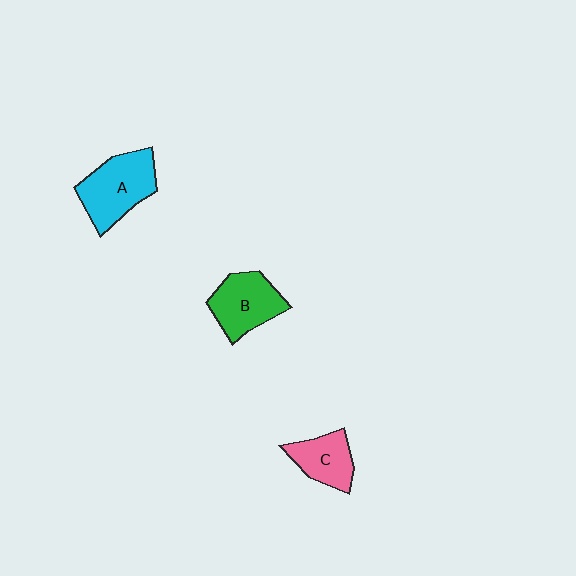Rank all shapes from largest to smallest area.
From largest to smallest: A (cyan), B (green), C (pink).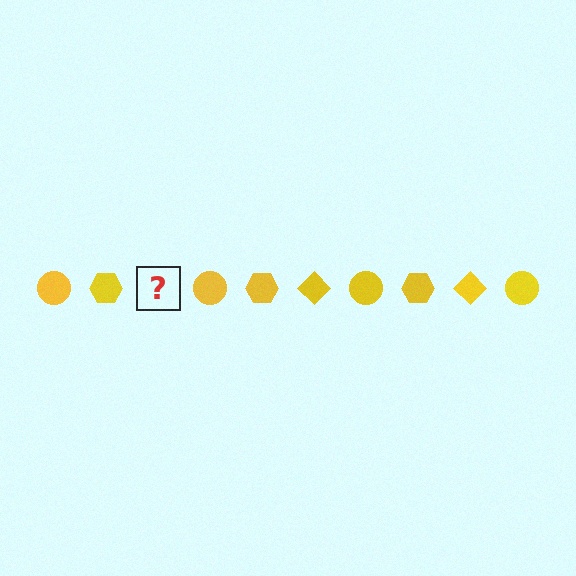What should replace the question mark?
The question mark should be replaced with a yellow diamond.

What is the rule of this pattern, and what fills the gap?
The rule is that the pattern cycles through circle, hexagon, diamond shapes in yellow. The gap should be filled with a yellow diamond.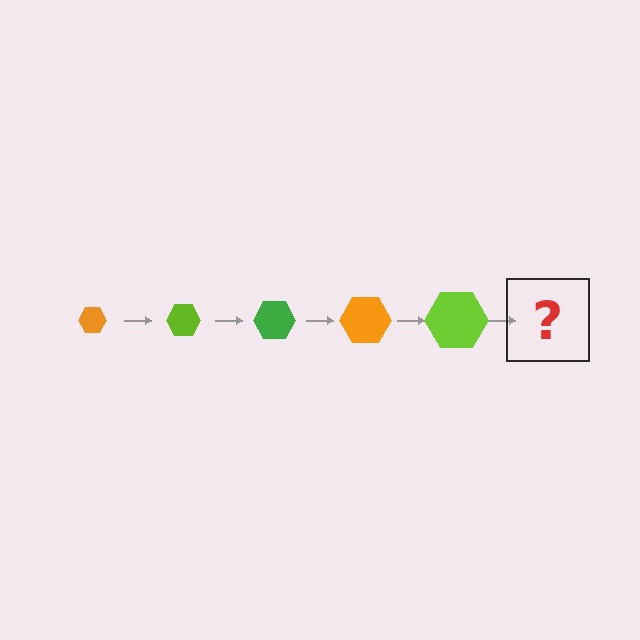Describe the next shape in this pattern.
It should be a green hexagon, larger than the previous one.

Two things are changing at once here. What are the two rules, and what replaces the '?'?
The two rules are that the hexagon grows larger each step and the color cycles through orange, lime, and green. The '?' should be a green hexagon, larger than the previous one.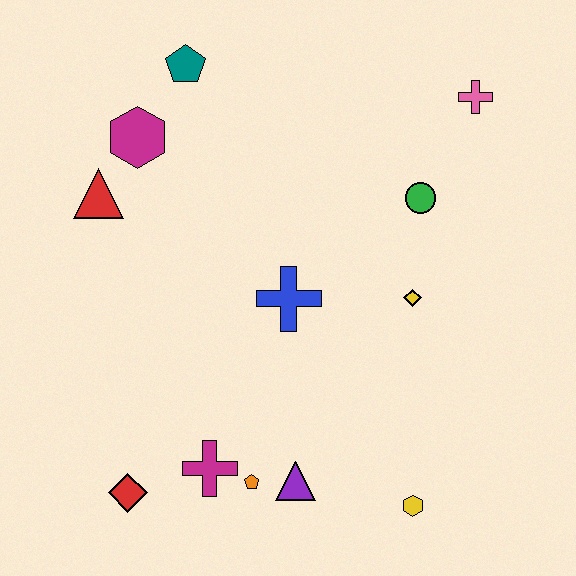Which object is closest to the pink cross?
The green circle is closest to the pink cross.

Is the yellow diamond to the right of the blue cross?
Yes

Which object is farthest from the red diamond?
The pink cross is farthest from the red diamond.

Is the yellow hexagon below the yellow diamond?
Yes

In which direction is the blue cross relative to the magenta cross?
The blue cross is above the magenta cross.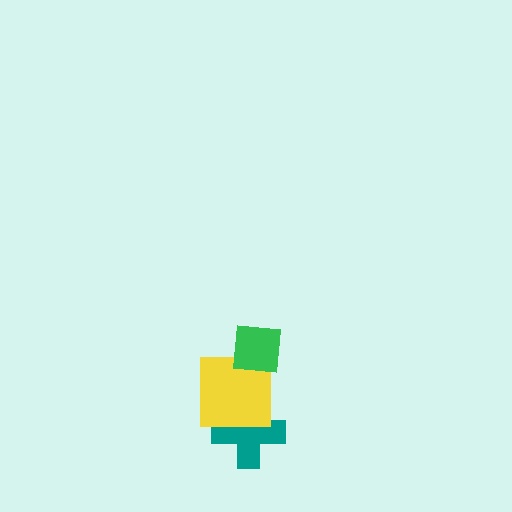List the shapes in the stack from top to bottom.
From top to bottom: the green square, the yellow square, the teal cross.